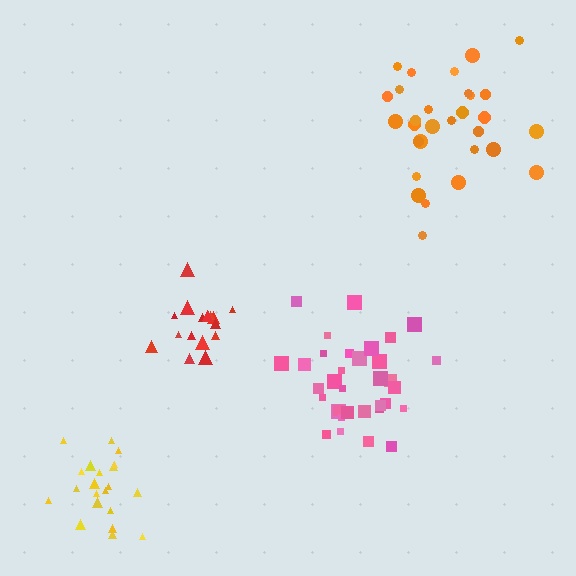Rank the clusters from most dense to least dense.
pink, red, yellow, orange.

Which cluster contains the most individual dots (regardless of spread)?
Pink (34).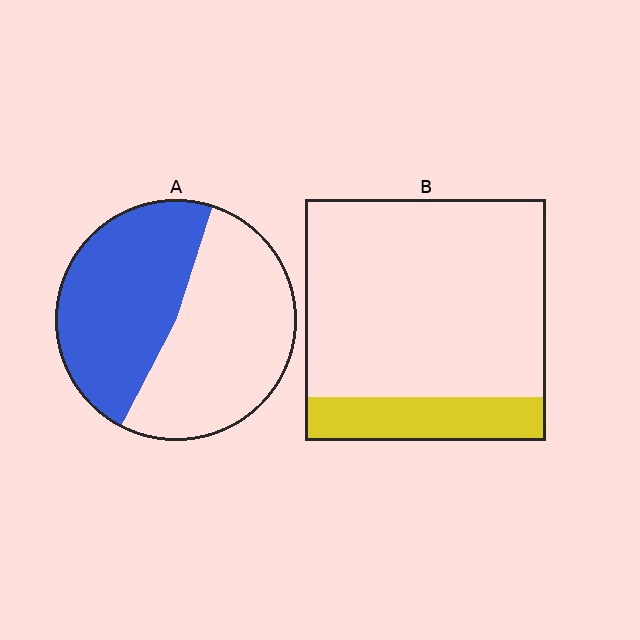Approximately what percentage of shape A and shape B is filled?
A is approximately 45% and B is approximately 20%.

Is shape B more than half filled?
No.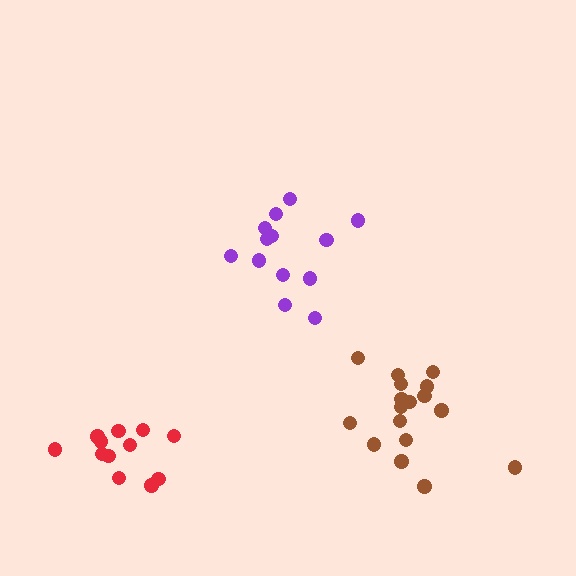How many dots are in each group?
Group 1: 12 dots, Group 2: 13 dots, Group 3: 17 dots (42 total).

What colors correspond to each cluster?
The clusters are colored: red, purple, brown.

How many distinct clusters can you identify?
There are 3 distinct clusters.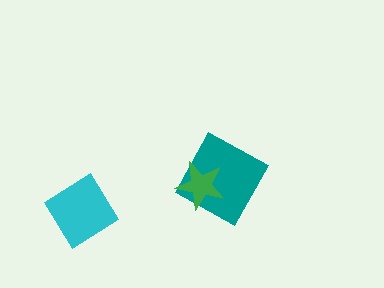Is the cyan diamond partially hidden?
No, no other shape covers it.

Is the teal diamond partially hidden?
Yes, it is partially covered by another shape.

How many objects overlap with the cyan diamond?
0 objects overlap with the cyan diamond.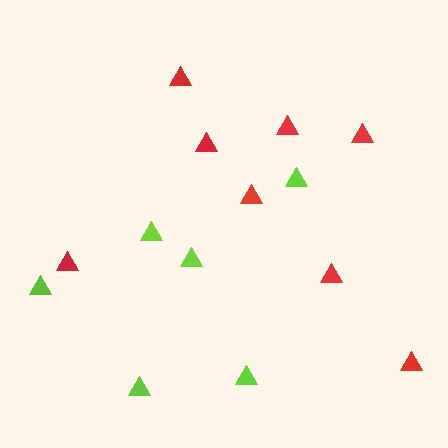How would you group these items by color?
There are 2 groups: one group of red triangles (8) and one group of lime triangles (6).